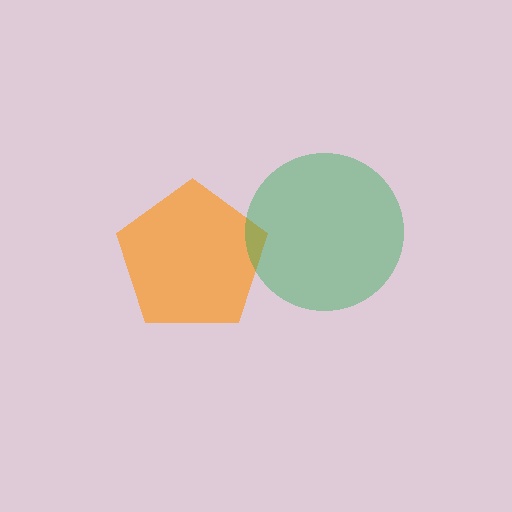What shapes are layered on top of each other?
The layered shapes are: an orange pentagon, a green circle.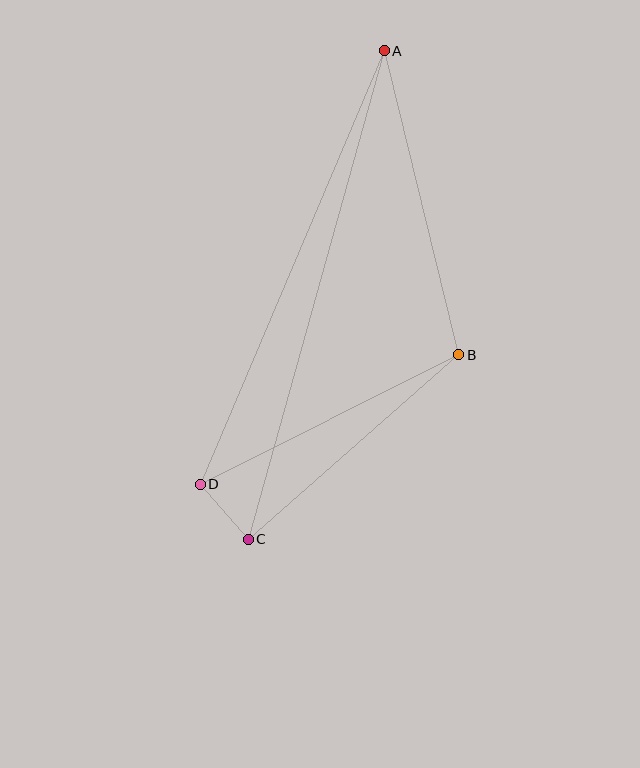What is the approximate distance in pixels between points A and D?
The distance between A and D is approximately 471 pixels.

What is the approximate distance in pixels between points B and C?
The distance between B and C is approximately 280 pixels.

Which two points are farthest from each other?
Points A and C are farthest from each other.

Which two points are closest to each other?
Points C and D are closest to each other.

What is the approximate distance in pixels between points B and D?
The distance between B and D is approximately 289 pixels.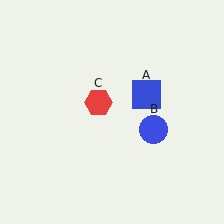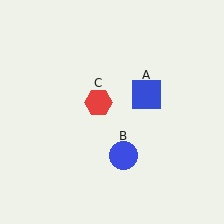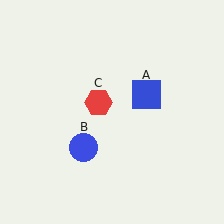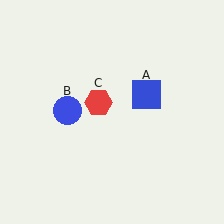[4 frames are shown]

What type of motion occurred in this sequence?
The blue circle (object B) rotated clockwise around the center of the scene.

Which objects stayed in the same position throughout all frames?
Blue square (object A) and red hexagon (object C) remained stationary.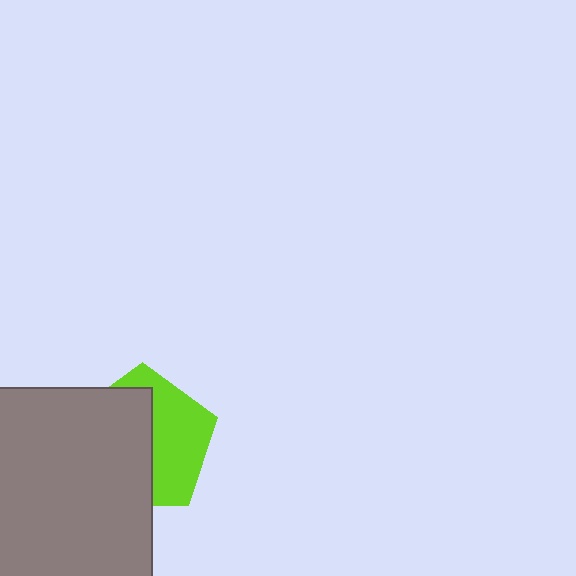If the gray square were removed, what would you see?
You would see the complete lime pentagon.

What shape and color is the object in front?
The object in front is a gray square.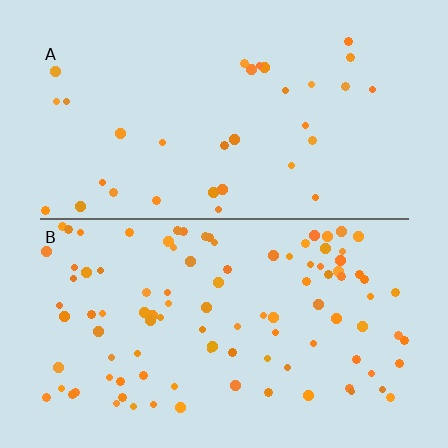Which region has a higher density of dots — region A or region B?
B (the bottom).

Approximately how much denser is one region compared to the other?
Approximately 3.1× — region B over region A.